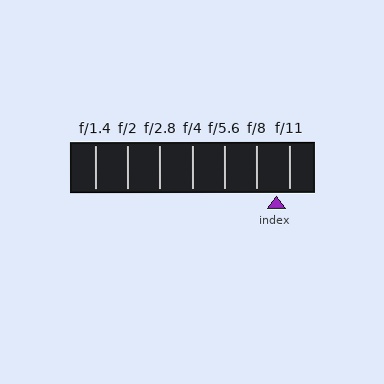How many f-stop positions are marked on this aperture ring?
There are 7 f-stop positions marked.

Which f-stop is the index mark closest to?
The index mark is closest to f/11.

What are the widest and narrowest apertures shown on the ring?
The widest aperture shown is f/1.4 and the narrowest is f/11.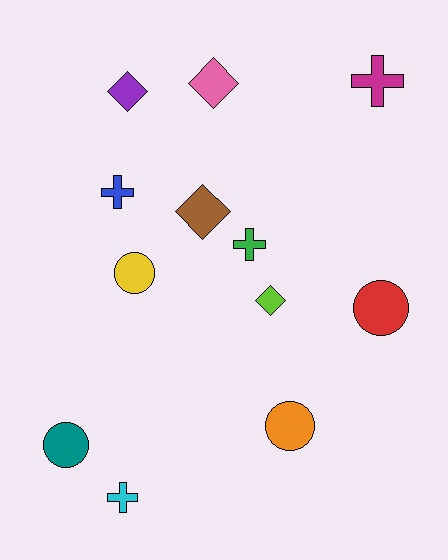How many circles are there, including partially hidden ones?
There are 4 circles.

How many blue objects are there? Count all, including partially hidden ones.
There is 1 blue object.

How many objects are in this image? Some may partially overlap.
There are 12 objects.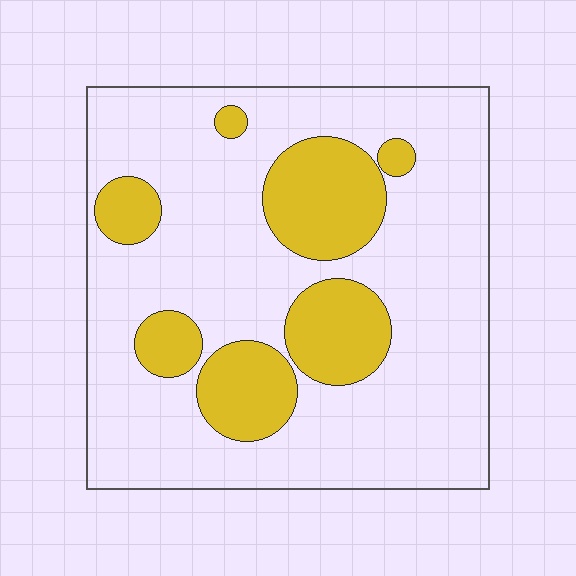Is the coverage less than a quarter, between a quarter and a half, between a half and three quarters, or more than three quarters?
Less than a quarter.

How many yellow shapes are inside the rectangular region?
7.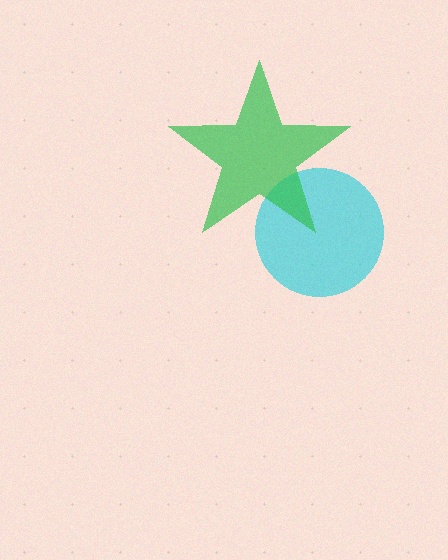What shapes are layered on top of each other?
The layered shapes are: a cyan circle, a green star.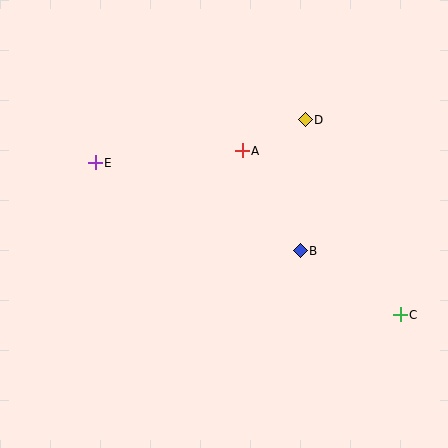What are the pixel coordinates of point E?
Point E is at (95, 163).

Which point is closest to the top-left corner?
Point E is closest to the top-left corner.